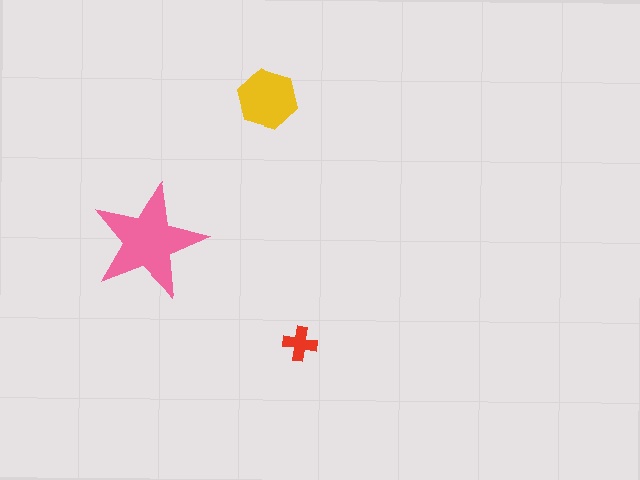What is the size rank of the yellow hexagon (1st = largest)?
2nd.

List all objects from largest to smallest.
The pink star, the yellow hexagon, the red cross.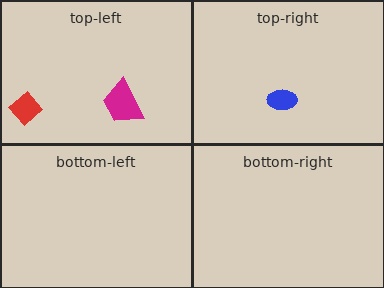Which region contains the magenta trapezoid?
The top-left region.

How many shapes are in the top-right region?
1.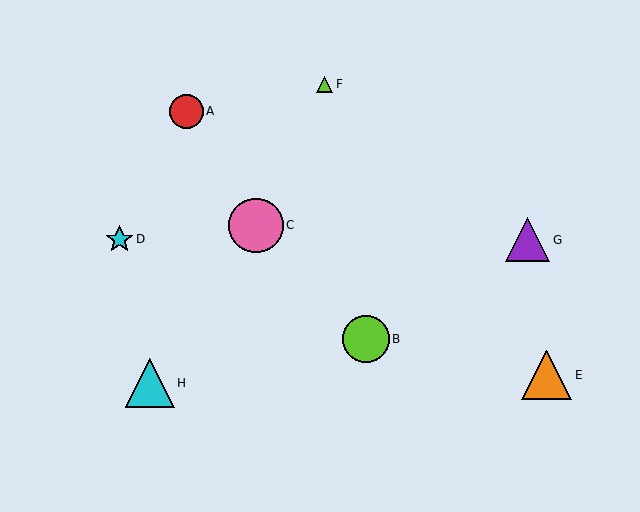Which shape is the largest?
The pink circle (labeled C) is the largest.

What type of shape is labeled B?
Shape B is a lime circle.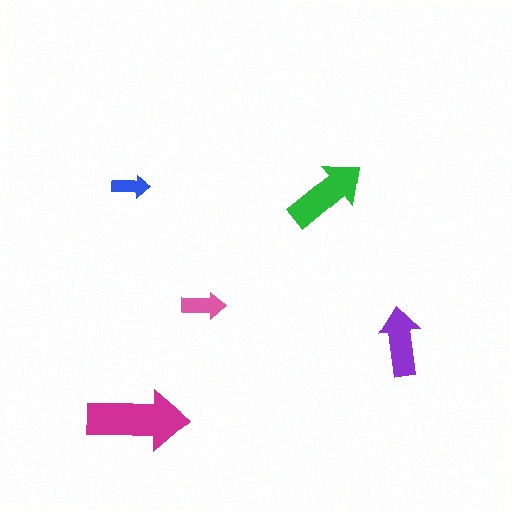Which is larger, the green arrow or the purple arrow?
The green one.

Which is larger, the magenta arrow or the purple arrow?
The magenta one.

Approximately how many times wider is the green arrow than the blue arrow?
About 2 times wider.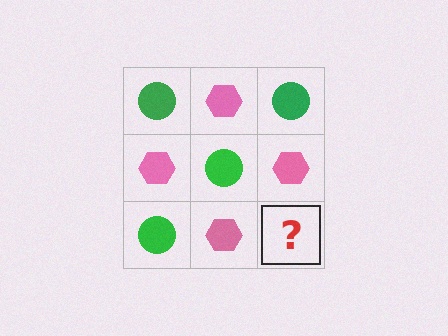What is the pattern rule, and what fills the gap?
The rule is that it alternates green circle and pink hexagon in a checkerboard pattern. The gap should be filled with a green circle.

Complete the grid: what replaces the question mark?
The question mark should be replaced with a green circle.